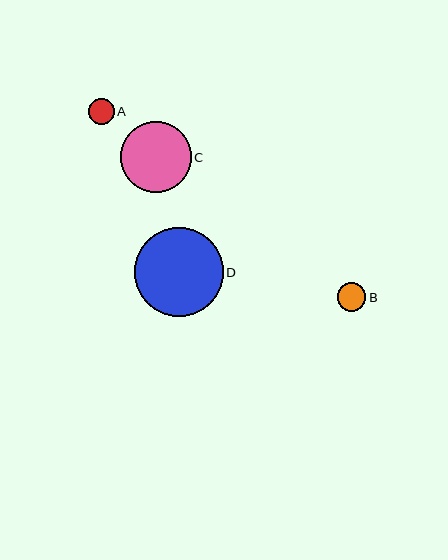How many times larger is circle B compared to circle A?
Circle B is approximately 1.1 times the size of circle A.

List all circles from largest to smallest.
From largest to smallest: D, C, B, A.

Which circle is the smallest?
Circle A is the smallest with a size of approximately 26 pixels.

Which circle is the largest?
Circle D is the largest with a size of approximately 89 pixels.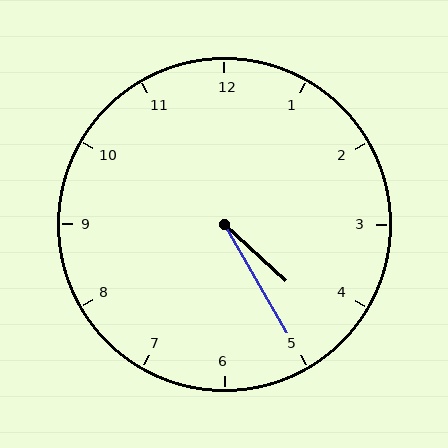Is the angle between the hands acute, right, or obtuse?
It is acute.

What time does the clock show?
4:25.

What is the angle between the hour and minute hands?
Approximately 18 degrees.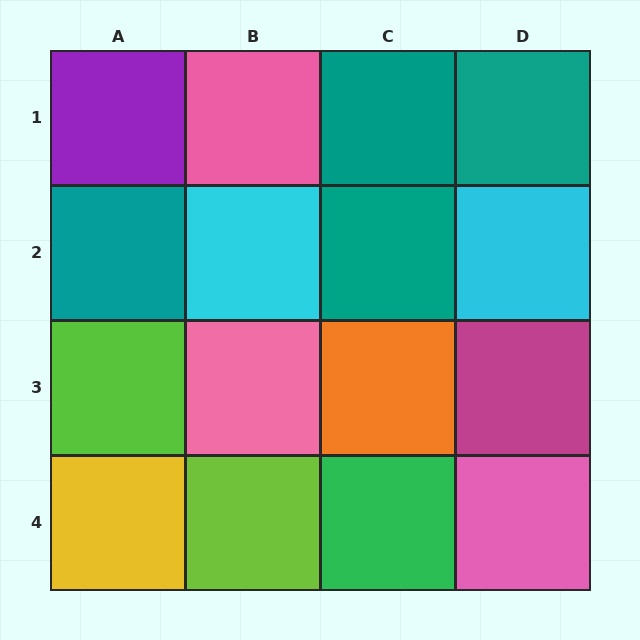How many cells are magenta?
1 cell is magenta.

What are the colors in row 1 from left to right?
Purple, pink, teal, teal.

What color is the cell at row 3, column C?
Orange.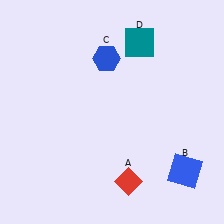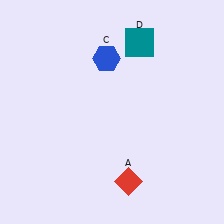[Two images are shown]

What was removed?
The blue square (B) was removed in Image 2.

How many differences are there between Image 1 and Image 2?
There is 1 difference between the two images.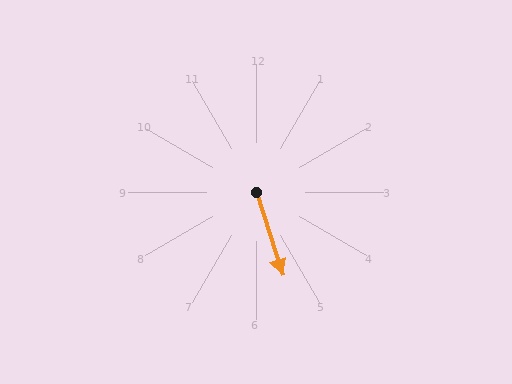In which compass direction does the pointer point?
South.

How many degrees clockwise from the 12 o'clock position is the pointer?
Approximately 162 degrees.